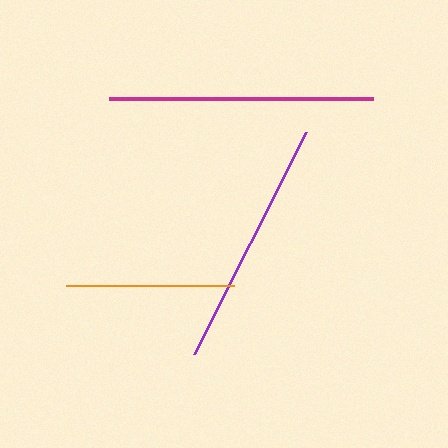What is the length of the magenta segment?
The magenta segment is approximately 264 pixels long.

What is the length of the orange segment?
The orange segment is approximately 168 pixels long.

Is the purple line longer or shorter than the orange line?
The purple line is longer than the orange line.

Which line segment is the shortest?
The orange line is the shortest at approximately 168 pixels.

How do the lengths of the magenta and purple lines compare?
The magenta and purple lines are approximately the same length.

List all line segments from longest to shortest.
From longest to shortest: magenta, purple, orange.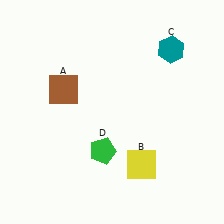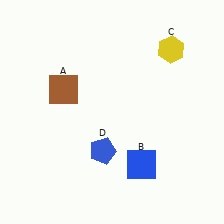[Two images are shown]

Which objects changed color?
B changed from yellow to blue. C changed from teal to yellow. D changed from green to blue.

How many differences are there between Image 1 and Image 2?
There are 3 differences between the two images.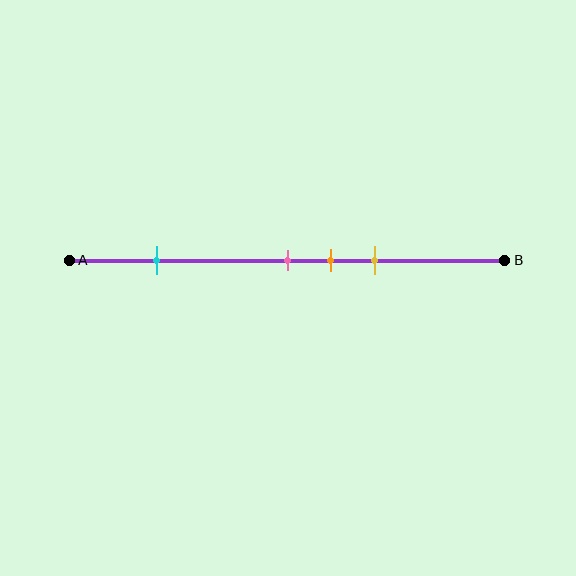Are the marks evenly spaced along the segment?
No, the marks are not evenly spaced.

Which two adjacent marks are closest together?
The pink and orange marks are the closest adjacent pair.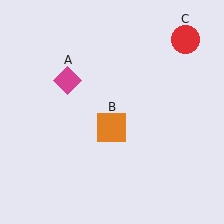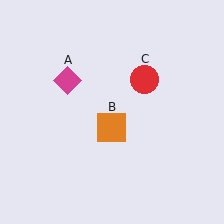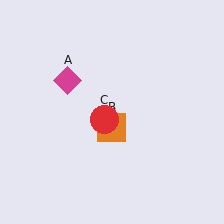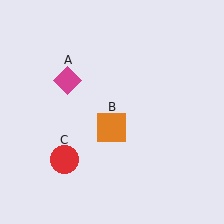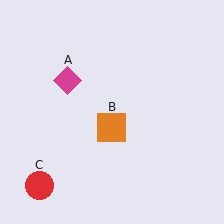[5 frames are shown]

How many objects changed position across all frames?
1 object changed position: red circle (object C).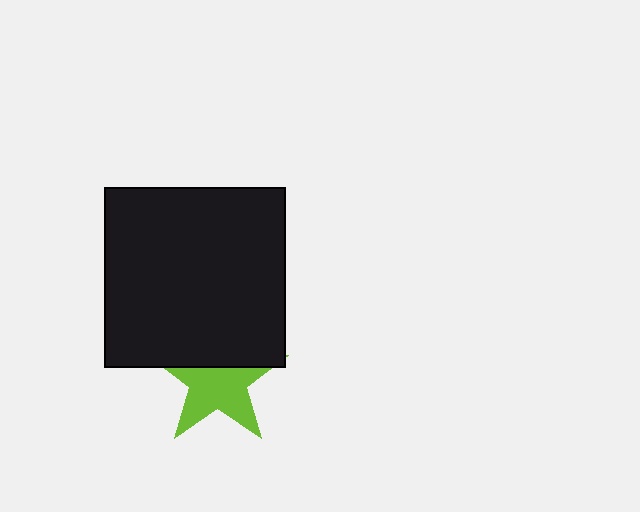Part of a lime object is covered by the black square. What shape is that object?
It is a star.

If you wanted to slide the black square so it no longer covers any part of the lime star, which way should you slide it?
Slide it up — that is the most direct way to separate the two shapes.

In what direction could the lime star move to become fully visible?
The lime star could move down. That would shift it out from behind the black square entirely.